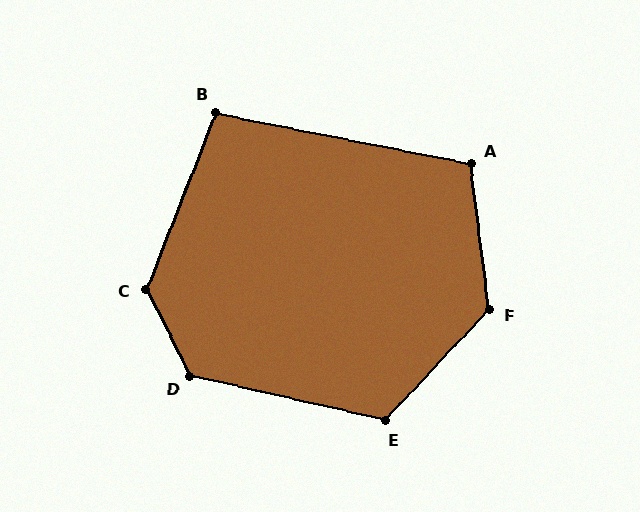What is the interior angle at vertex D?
Approximately 129 degrees (obtuse).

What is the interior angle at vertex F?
Approximately 130 degrees (obtuse).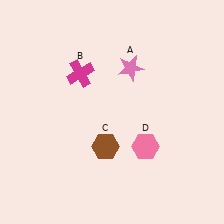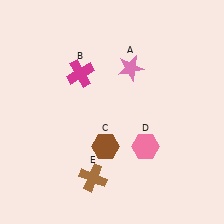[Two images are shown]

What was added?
A brown cross (E) was added in Image 2.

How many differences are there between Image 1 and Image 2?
There is 1 difference between the two images.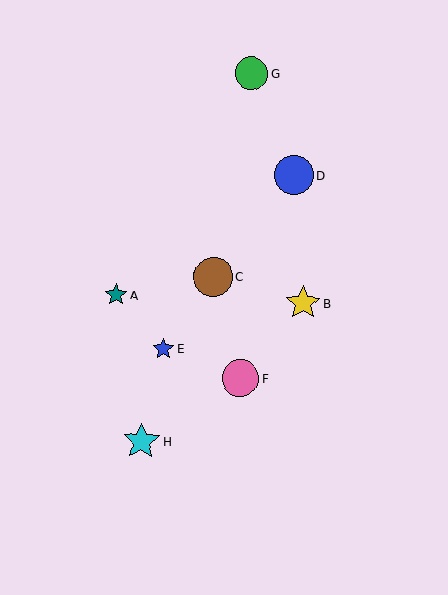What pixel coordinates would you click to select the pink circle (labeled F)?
Click at (240, 378) to select the pink circle F.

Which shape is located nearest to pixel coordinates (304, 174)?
The blue circle (labeled D) at (294, 175) is nearest to that location.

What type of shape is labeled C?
Shape C is a brown circle.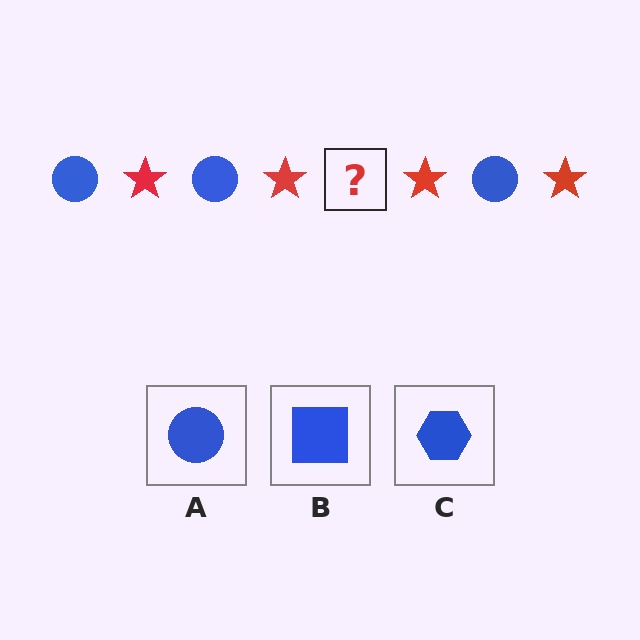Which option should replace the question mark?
Option A.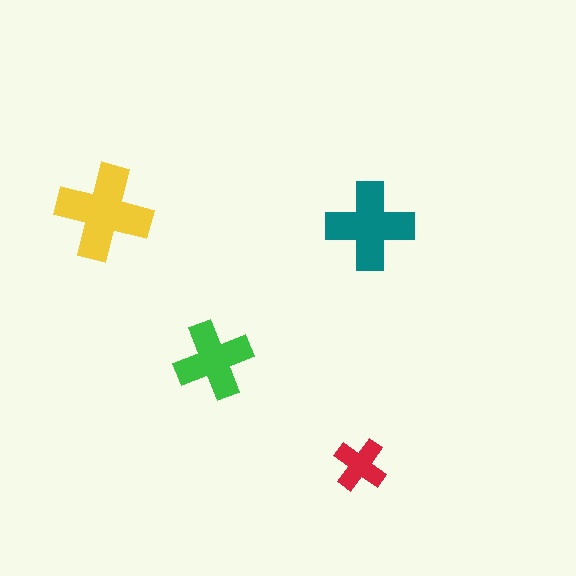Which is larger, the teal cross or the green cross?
The teal one.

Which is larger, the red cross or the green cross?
The green one.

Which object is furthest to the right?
The teal cross is rightmost.